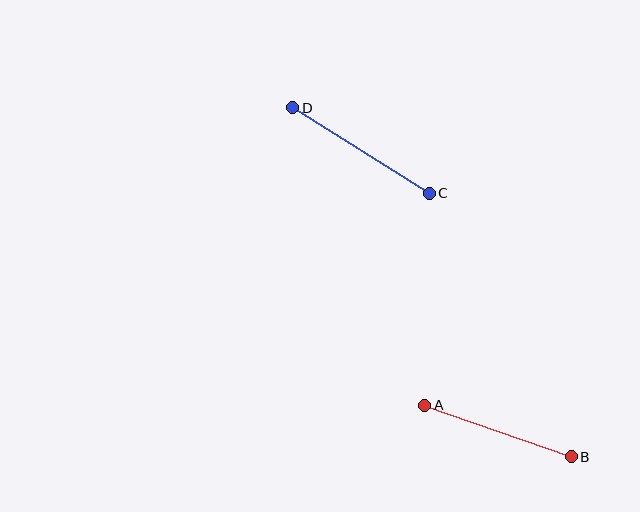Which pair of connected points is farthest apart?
Points C and D are farthest apart.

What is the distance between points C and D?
The distance is approximately 161 pixels.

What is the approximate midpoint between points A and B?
The midpoint is at approximately (498, 431) pixels.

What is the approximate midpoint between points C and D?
The midpoint is at approximately (361, 151) pixels.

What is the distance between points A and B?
The distance is approximately 155 pixels.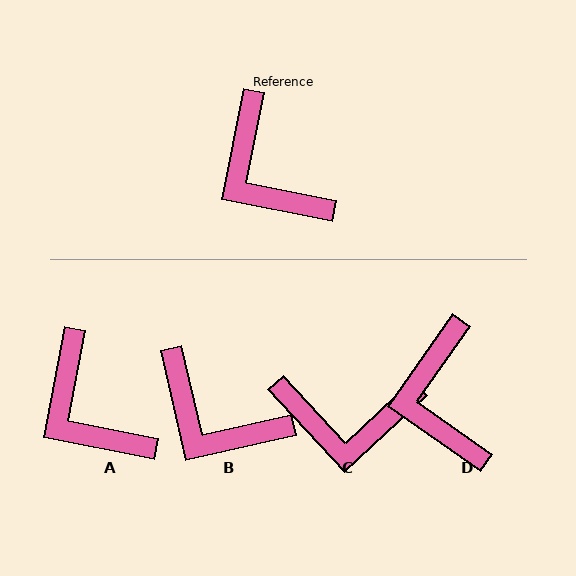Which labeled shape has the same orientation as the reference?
A.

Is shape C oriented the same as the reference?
No, it is off by about 54 degrees.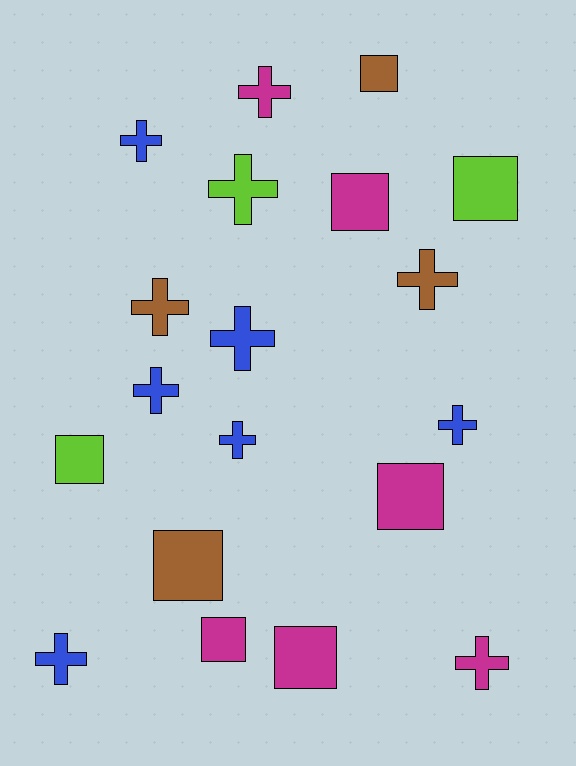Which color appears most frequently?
Magenta, with 6 objects.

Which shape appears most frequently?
Cross, with 11 objects.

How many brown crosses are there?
There are 2 brown crosses.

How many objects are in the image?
There are 19 objects.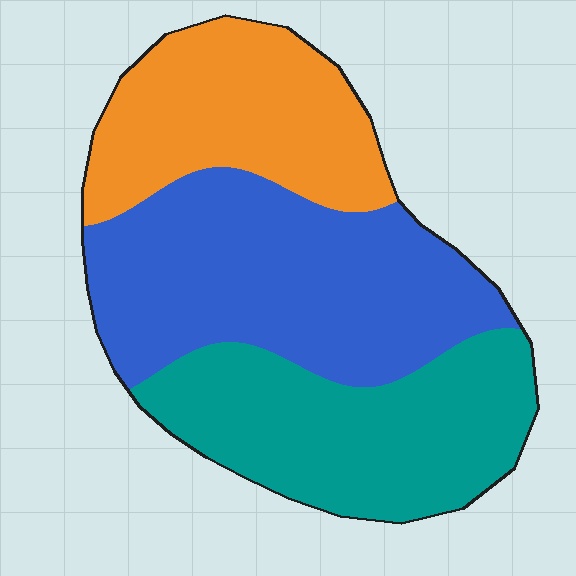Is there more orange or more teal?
Teal.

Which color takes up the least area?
Orange, at roughly 25%.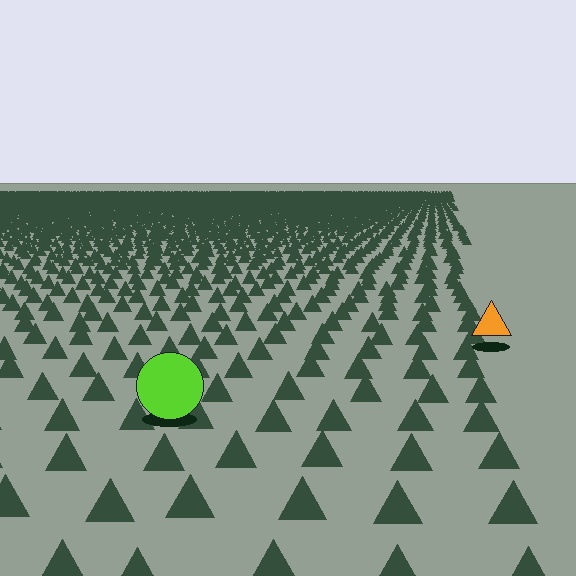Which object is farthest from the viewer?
The orange triangle is farthest from the viewer. It appears smaller and the ground texture around it is denser.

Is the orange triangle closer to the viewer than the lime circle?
No. The lime circle is closer — you can tell from the texture gradient: the ground texture is coarser near it.